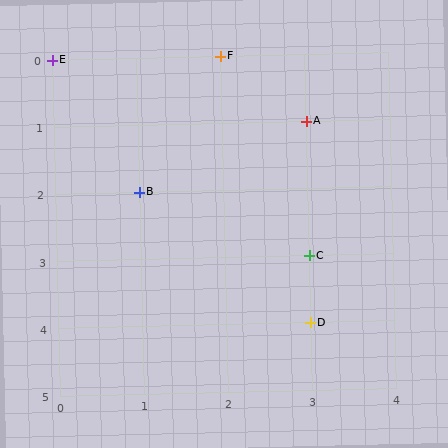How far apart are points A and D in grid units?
Points A and D are 3 rows apart.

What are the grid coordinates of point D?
Point D is at grid coordinates (3, 4).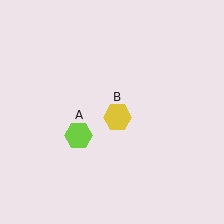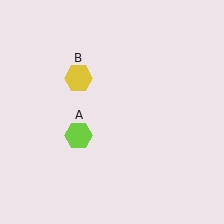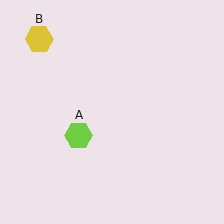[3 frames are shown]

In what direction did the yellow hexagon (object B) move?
The yellow hexagon (object B) moved up and to the left.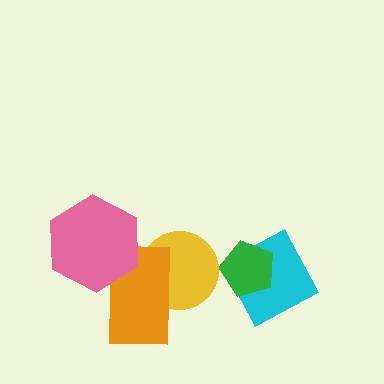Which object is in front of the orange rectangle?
The pink hexagon is in front of the orange rectangle.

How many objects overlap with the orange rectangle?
2 objects overlap with the orange rectangle.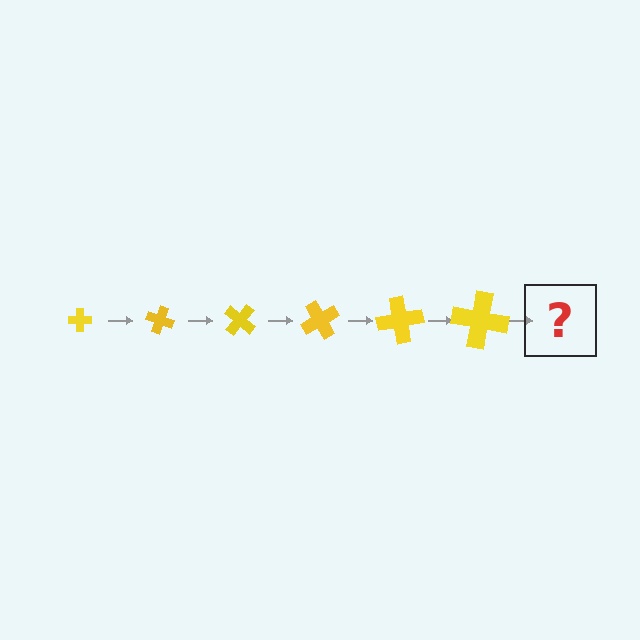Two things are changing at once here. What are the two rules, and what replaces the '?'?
The two rules are that the cross grows larger each step and it rotates 20 degrees each step. The '?' should be a cross, larger than the previous one and rotated 120 degrees from the start.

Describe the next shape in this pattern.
It should be a cross, larger than the previous one and rotated 120 degrees from the start.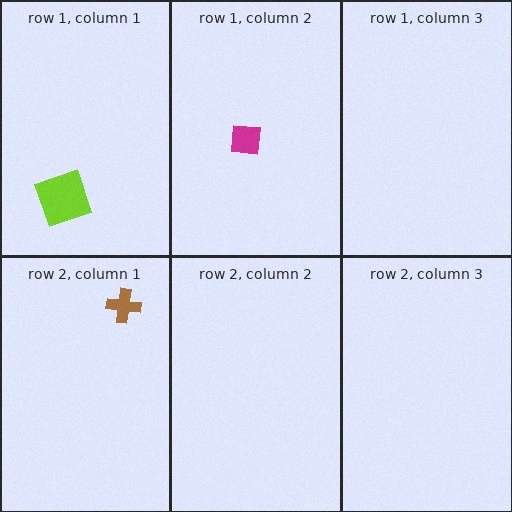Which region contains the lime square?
The row 1, column 1 region.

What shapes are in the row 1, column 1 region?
The lime square.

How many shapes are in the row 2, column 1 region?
1.